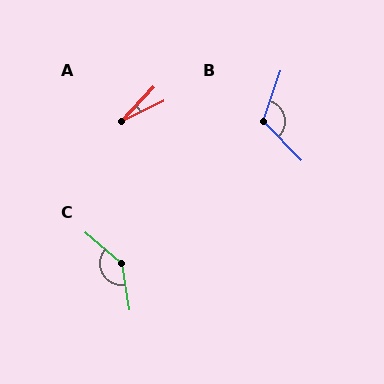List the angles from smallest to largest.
A (21°), B (116°), C (140°).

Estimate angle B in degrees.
Approximately 116 degrees.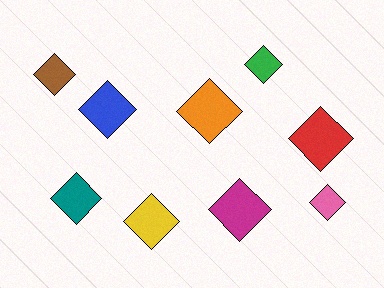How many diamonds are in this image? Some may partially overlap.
There are 9 diamonds.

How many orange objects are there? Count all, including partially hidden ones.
There is 1 orange object.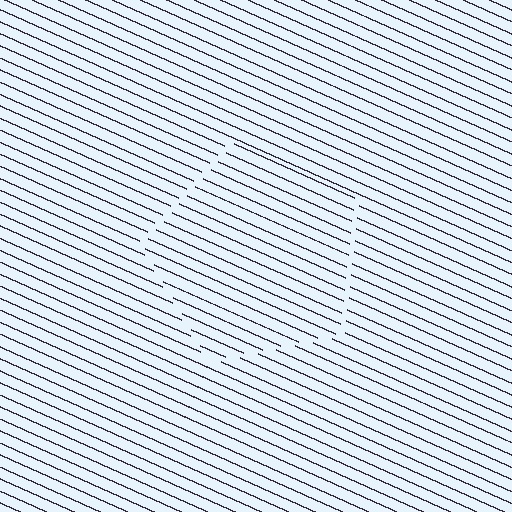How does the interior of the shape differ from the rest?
The interior of the shape contains the same grating, shifted by half a period — the contour is defined by the phase discontinuity where line-ends from the inner and outer gratings abut.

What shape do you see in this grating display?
An illusory pentagon. The interior of the shape contains the same grating, shifted by half a period — the contour is defined by the phase discontinuity where line-ends from the inner and outer gratings abut.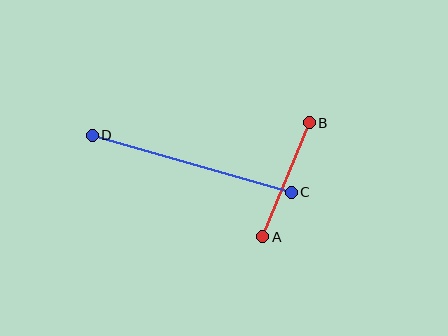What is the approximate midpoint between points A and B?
The midpoint is at approximately (286, 180) pixels.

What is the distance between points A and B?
The distance is approximately 123 pixels.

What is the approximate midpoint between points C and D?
The midpoint is at approximately (192, 164) pixels.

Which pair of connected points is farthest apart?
Points C and D are farthest apart.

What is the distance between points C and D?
The distance is approximately 207 pixels.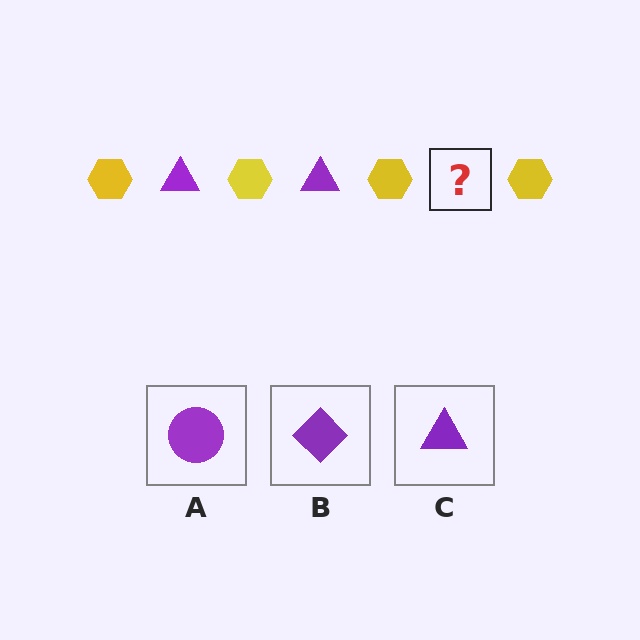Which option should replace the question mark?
Option C.